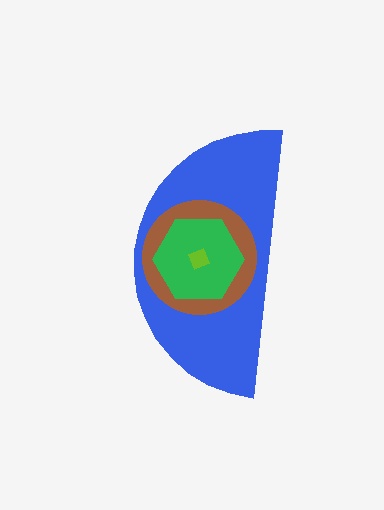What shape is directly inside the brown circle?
The green hexagon.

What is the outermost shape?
The blue semicircle.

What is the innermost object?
The lime diamond.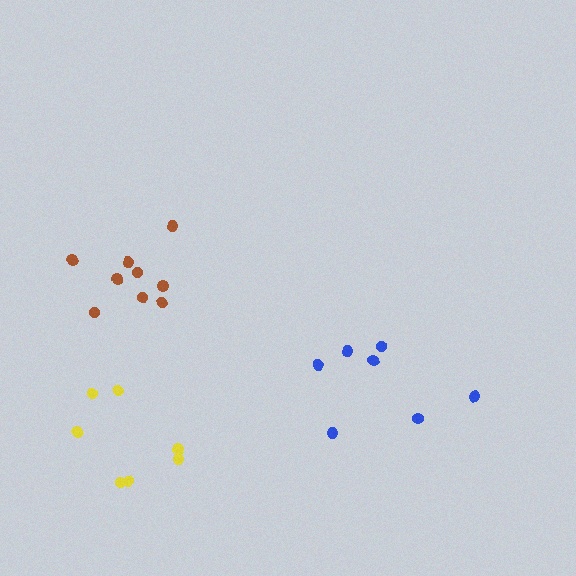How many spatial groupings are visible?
There are 3 spatial groupings.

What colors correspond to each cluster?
The clusters are colored: blue, yellow, brown.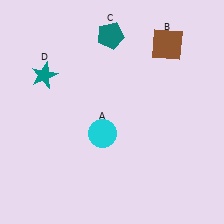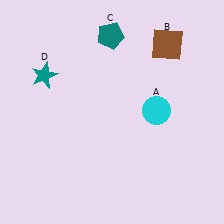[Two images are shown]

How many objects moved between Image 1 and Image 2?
1 object moved between the two images.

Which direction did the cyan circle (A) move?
The cyan circle (A) moved right.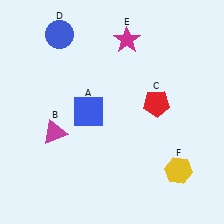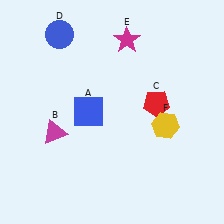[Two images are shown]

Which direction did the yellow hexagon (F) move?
The yellow hexagon (F) moved up.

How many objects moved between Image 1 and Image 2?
1 object moved between the two images.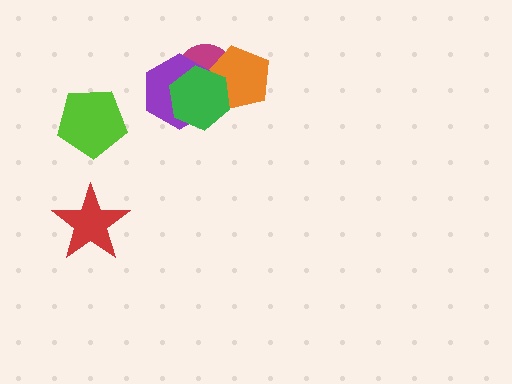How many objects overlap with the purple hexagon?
3 objects overlap with the purple hexagon.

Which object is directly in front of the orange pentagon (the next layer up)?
The purple hexagon is directly in front of the orange pentagon.